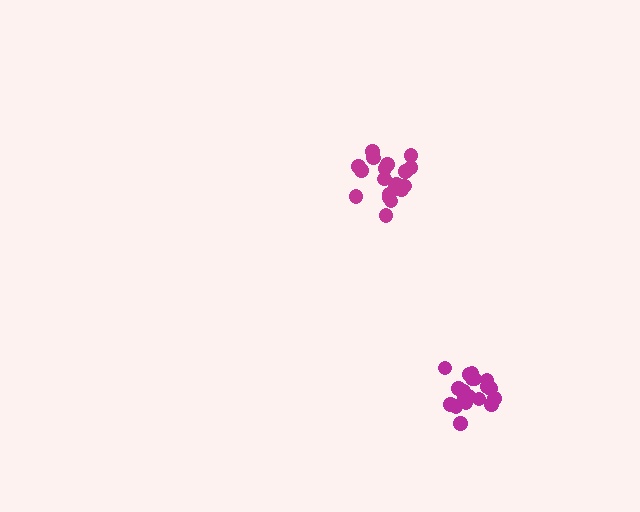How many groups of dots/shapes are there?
There are 2 groups.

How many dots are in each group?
Group 1: 19 dots, Group 2: 20 dots (39 total).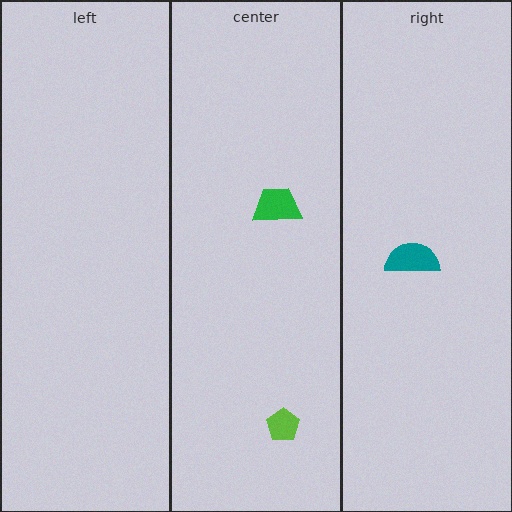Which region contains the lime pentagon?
The center region.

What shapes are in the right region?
The teal semicircle.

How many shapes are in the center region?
2.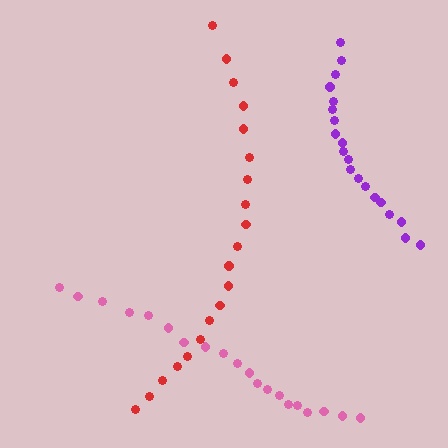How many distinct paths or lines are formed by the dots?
There are 3 distinct paths.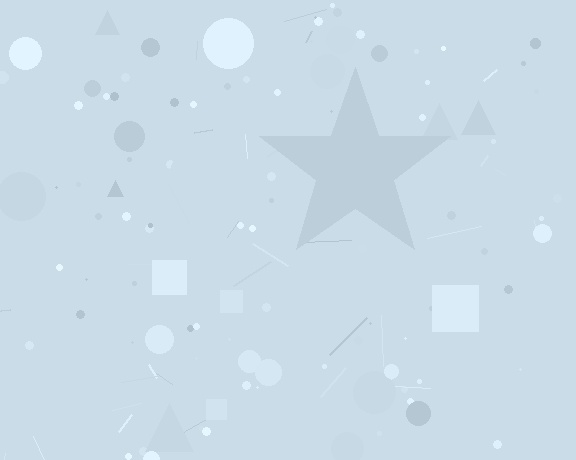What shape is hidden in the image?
A star is hidden in the image.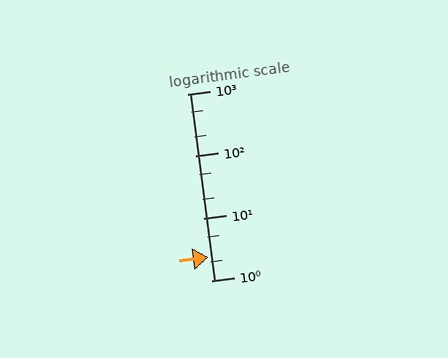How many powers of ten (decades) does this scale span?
The scale spans 3 decades, from 1 to 1000.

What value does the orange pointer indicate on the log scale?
The pointer indicates approximately 2.4.